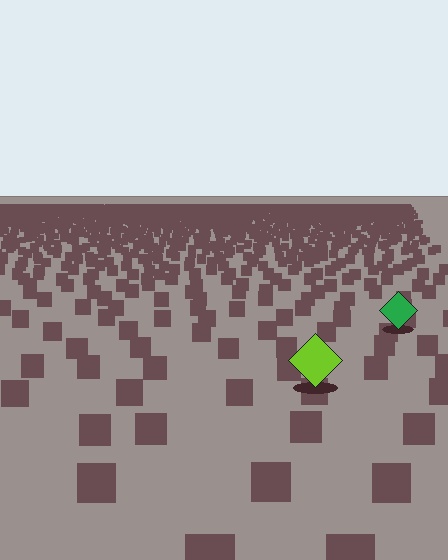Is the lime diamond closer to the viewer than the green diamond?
Yes. The lime diamond is closer — you can tell from the texture gradient: the ground texture is coarser near it.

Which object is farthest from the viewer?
The green diamond is farthest from the viewer. It appears smaller and the ground texture around it is denser.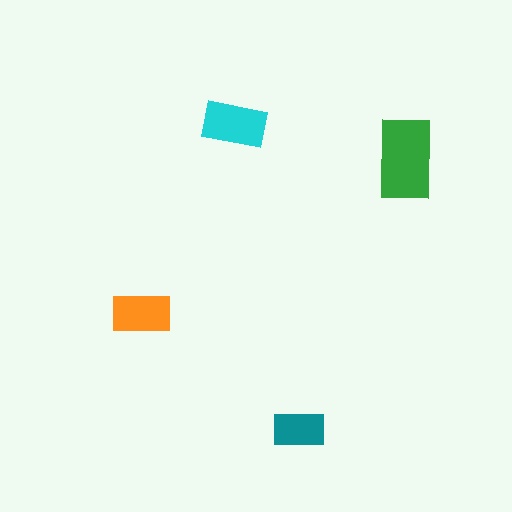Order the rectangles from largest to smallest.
the green one, the cyan one, the orange one, the teal one.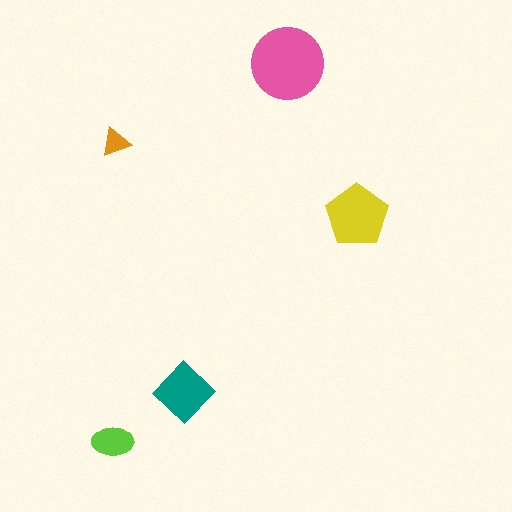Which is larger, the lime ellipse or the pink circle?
The pink circle.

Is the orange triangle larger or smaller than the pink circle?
Smaller.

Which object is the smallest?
The orange triangle.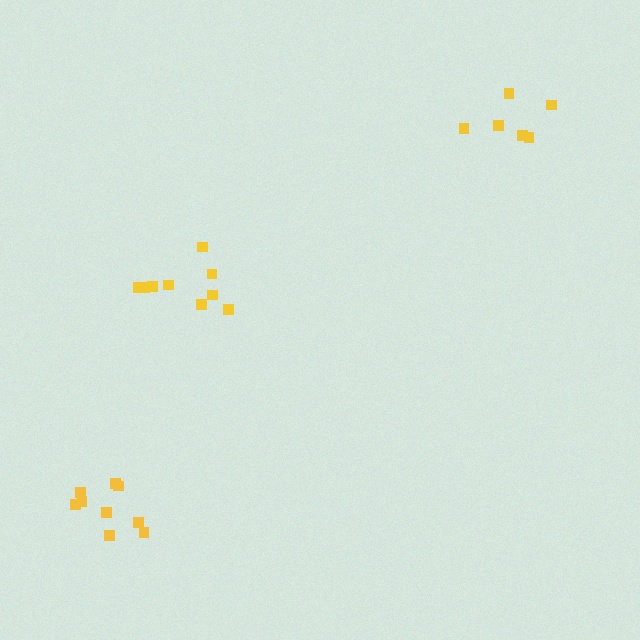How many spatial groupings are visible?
There are 3 spatial groupings.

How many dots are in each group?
Group 1: 9 dots, Group 2: 9 dots, Group 3: 6 dots (24 total).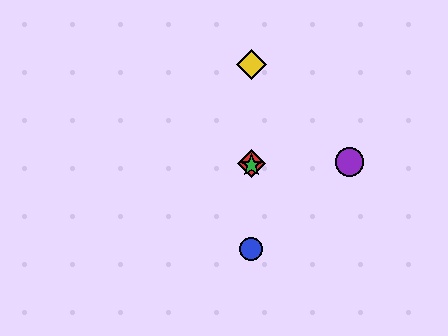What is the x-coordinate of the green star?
The green star is at x≈251.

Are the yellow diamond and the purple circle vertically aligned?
No, the yellow diamond is at x≈251 and the purple circle is at x≈349.